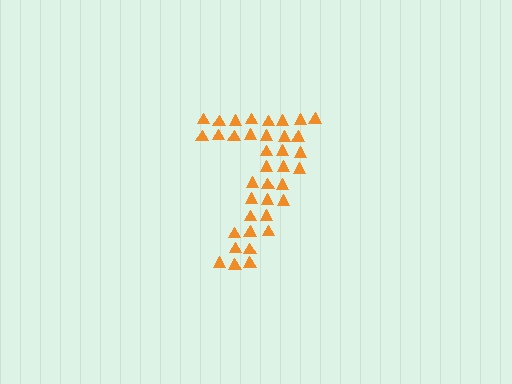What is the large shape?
The large shape is the digit 7.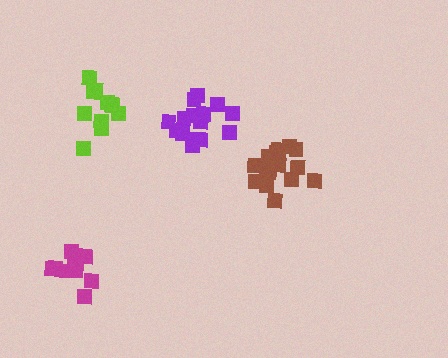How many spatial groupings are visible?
There are 4 spatial groupings.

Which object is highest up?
The lime cluster is topmost.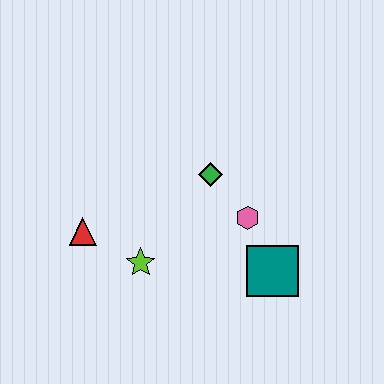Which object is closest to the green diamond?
The pink hexagon is closest to the green diamond.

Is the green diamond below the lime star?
No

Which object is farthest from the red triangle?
The teal square is farthest from the red triangle.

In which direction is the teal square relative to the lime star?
The teal square is to the right of the lime star.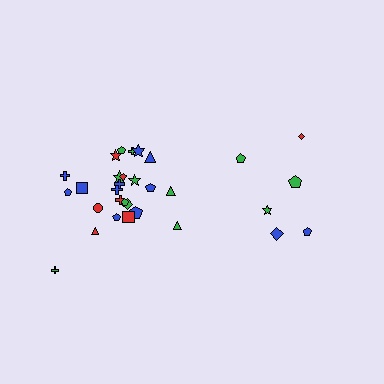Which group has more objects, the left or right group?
The left group.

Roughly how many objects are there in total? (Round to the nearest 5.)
Roughly 30 objects in total.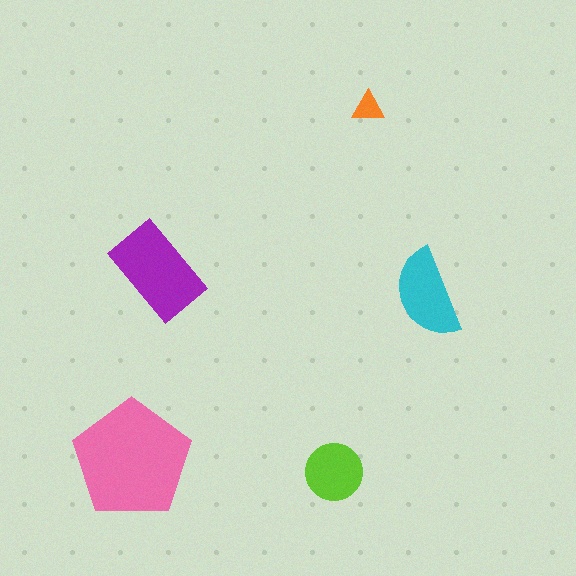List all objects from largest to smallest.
The pink pentagon, the purple rectangle, the cyan semicircle, the lime circle, the orange triangle.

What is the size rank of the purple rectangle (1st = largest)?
2nd.